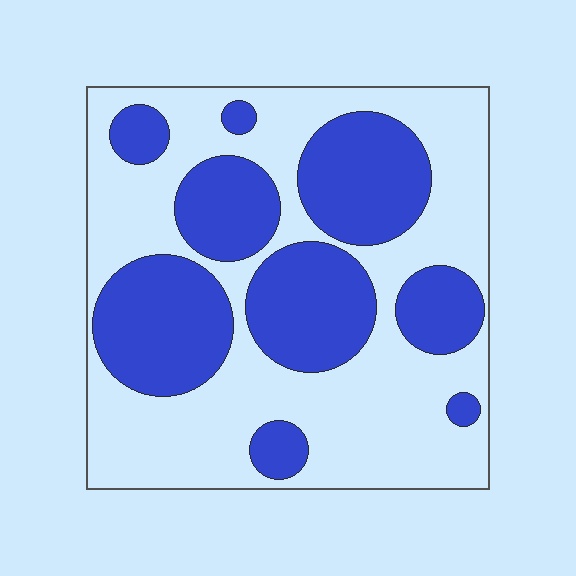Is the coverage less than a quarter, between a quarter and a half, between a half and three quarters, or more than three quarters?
Between a quarter and a half.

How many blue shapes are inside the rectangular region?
9.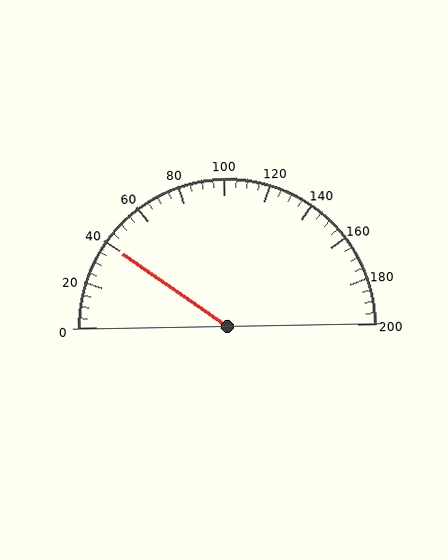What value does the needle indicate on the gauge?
The needle indicates approximately 40.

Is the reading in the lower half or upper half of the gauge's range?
The reading is in the lower half of the range (0 to 200).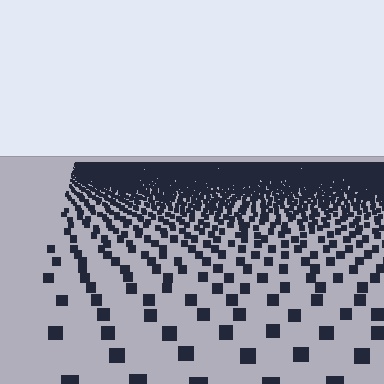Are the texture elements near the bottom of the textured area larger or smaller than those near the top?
Larger. Near the bottom, elements are closer to the viewer and appear at a bigger on-screen size.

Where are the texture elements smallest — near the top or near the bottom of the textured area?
Near the top.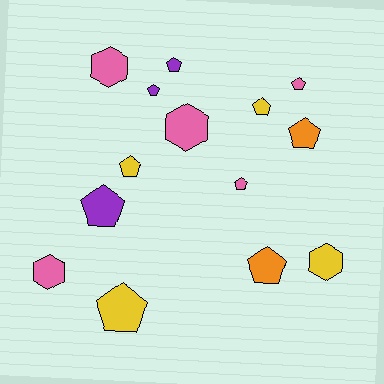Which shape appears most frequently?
Pentagon, with 10 objects.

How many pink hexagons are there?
There are 3 pink hexagons.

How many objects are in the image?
There are 14 objects.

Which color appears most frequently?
Pink, with 5 objects.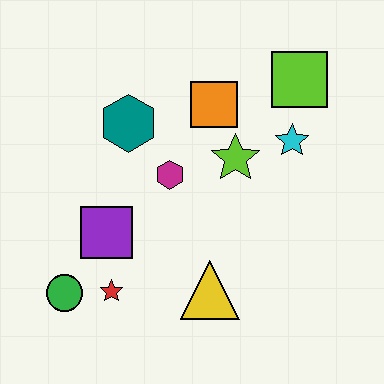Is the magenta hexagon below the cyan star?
Yes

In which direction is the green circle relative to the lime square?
The green circle is to the left of the lime square.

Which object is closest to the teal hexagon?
The magenta hexagon is closest to the teal hexagon.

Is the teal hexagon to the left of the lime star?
Yes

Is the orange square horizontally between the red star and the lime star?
Yes